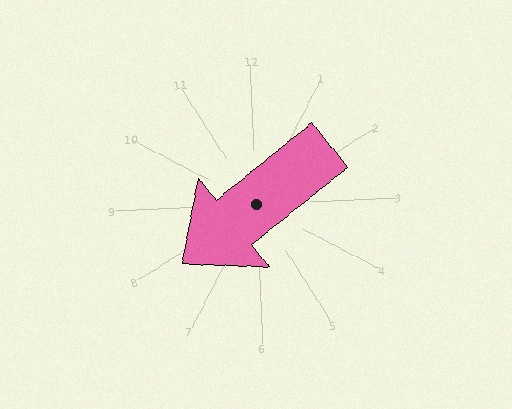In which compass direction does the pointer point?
Southwest.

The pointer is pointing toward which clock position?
Roughly 8 o'clock.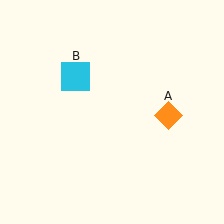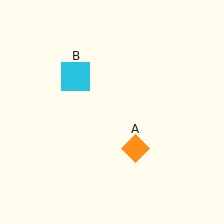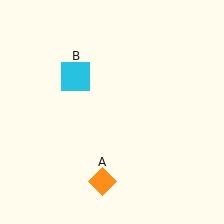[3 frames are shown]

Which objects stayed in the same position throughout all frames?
Cyan square (object B) remained stationary.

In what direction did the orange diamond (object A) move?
The orange diamond (object A) moved down and to the left.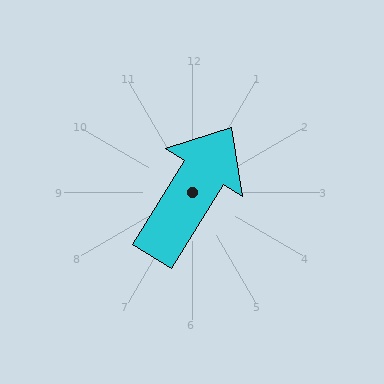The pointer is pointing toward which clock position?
Roughly 1 o'clock.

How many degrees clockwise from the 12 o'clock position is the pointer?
Approximately 32 degrees.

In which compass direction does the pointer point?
Northeast.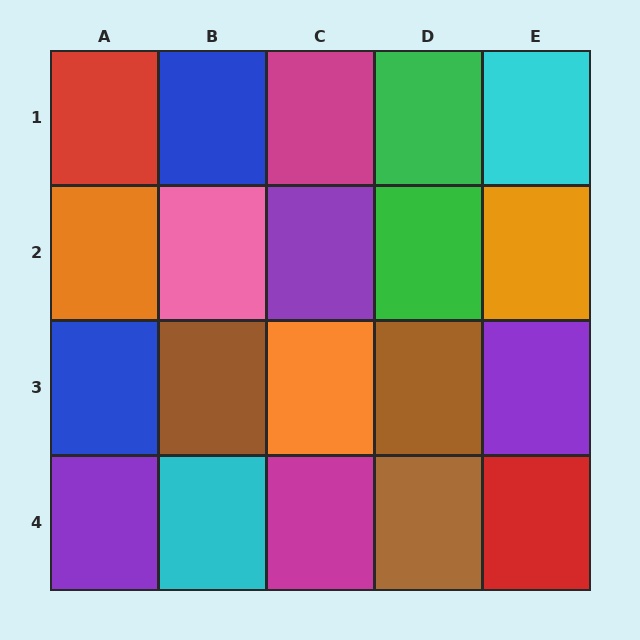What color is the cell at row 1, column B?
Blue.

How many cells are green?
2 cells are green.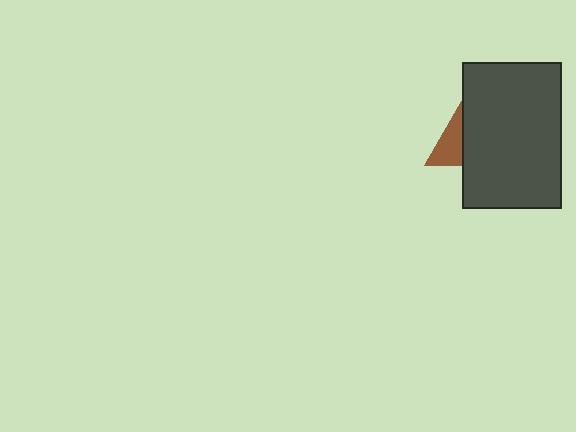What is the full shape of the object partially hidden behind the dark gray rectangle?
The partially hidden object is a brown triangle.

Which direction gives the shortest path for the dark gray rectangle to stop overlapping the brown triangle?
Moving right gives the shortest separation.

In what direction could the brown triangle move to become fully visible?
The brown triangle could move left. That would shift it out from behind the dark gray rectangle entirely.